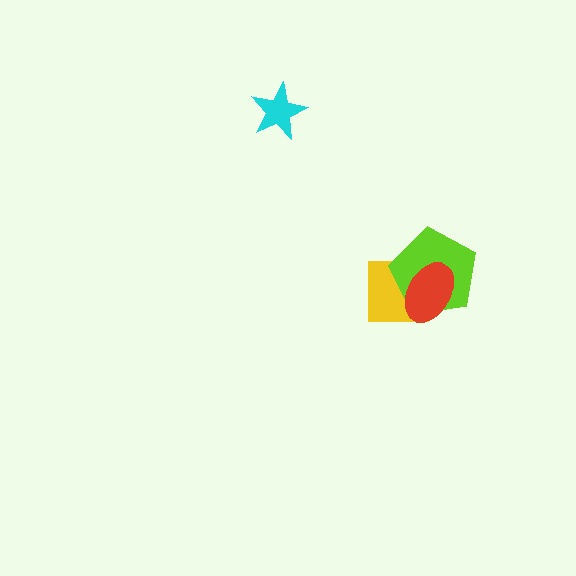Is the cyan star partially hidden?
No, no other shape covers it.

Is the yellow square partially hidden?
Yes, it is partially covered by another shape.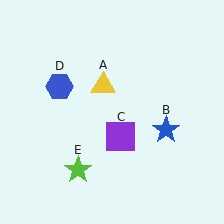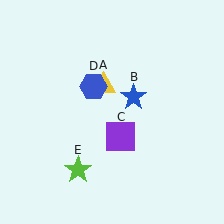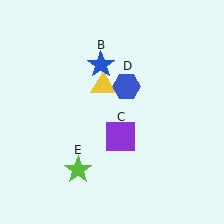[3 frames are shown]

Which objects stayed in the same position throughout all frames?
Yellow triangle (object A) and purple square (object C) and lime star (object E) remained stationary.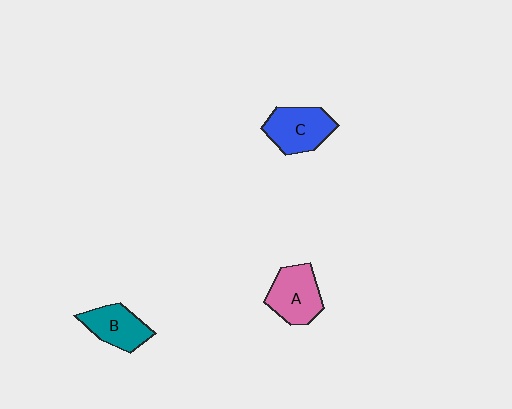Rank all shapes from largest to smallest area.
From largest to smallest: C (blue), A (pink), B (teal).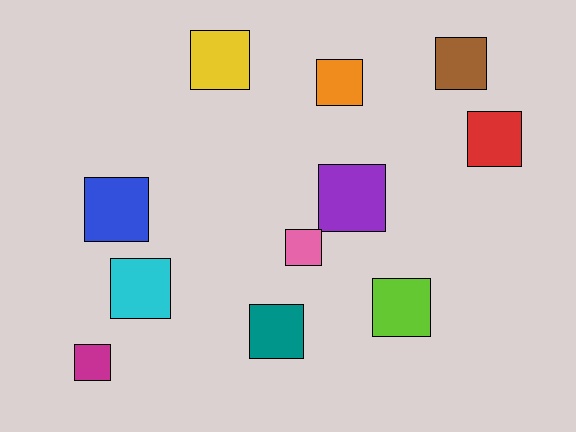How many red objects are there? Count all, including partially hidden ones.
There is 1 red object.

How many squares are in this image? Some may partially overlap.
There are 11 squares.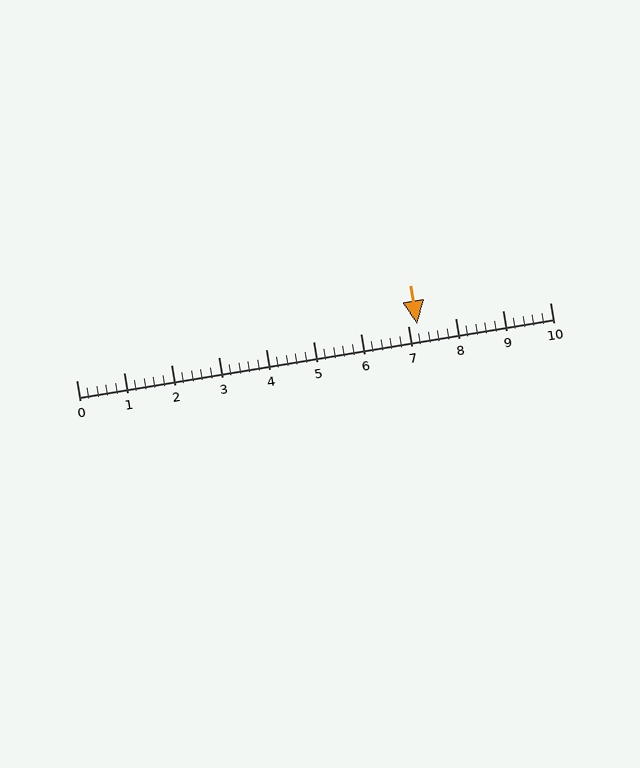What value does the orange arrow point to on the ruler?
The orange arrow points to approximately 7.2.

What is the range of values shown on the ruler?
The ruler shows values from 0 to 10.